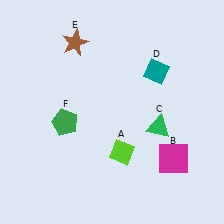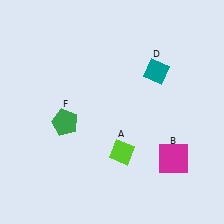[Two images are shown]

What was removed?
The brown star (E), the green triangle (C) were removed in Image 2.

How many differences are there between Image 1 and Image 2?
There are 2 differences between the two images.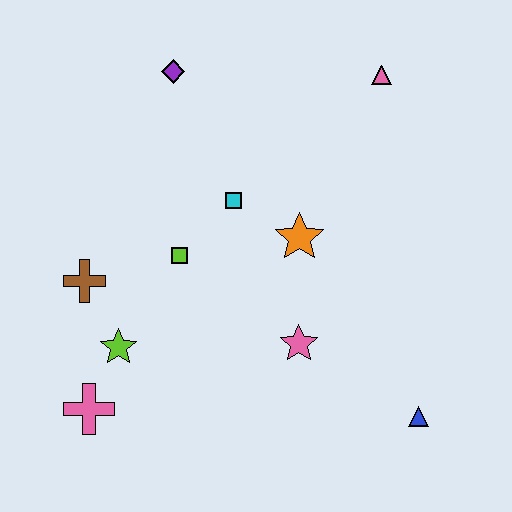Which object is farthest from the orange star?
The pink cross is farthest from the orange star.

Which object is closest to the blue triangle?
The pink star is closest to the blue triangle.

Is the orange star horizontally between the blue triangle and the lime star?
Yes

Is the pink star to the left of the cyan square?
No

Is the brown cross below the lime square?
Yes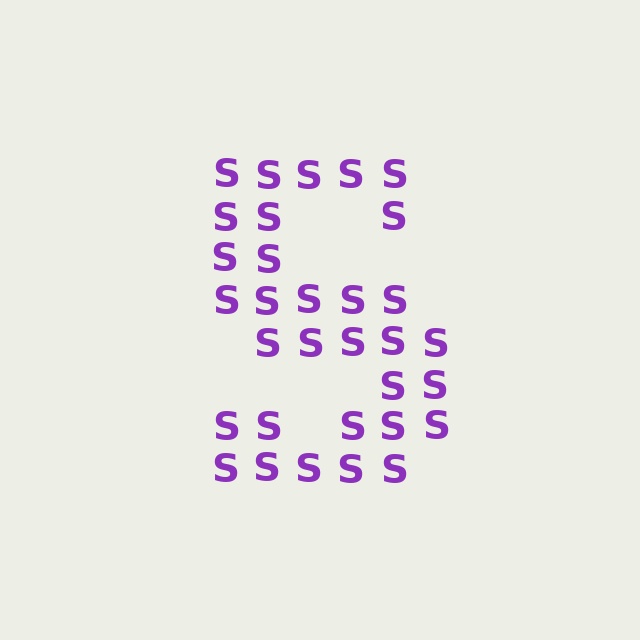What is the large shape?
The large shape is the letter S.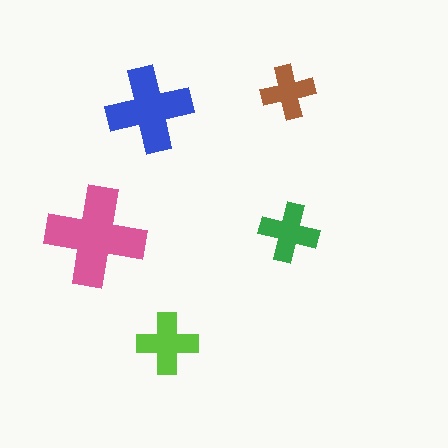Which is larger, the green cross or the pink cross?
The pink one.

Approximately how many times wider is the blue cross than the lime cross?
About 1.5 times wider.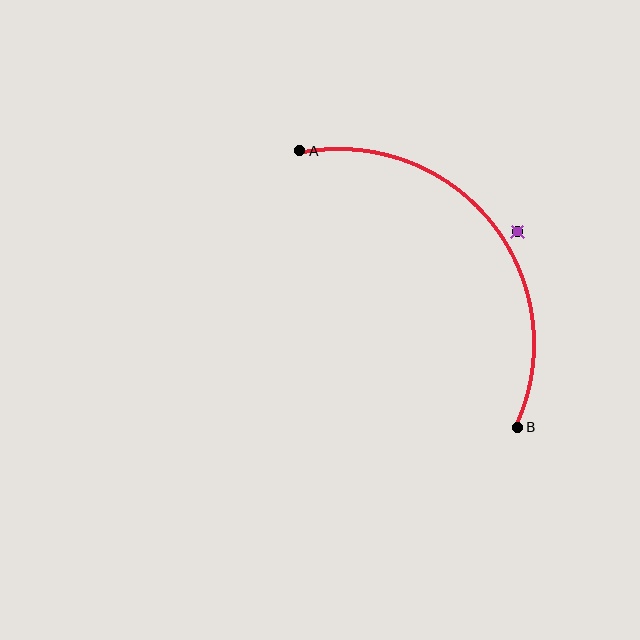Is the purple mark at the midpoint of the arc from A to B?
No — the purple mark does not lie on the arc at all. It sits slightly outside the curve.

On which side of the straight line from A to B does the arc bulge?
The arc bulges above and to the right of the straight line connecting A and B.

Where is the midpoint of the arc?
The arc midpoint is the point on the curve farthest from the straight line joining A and B. It sits above and to the right of that line.